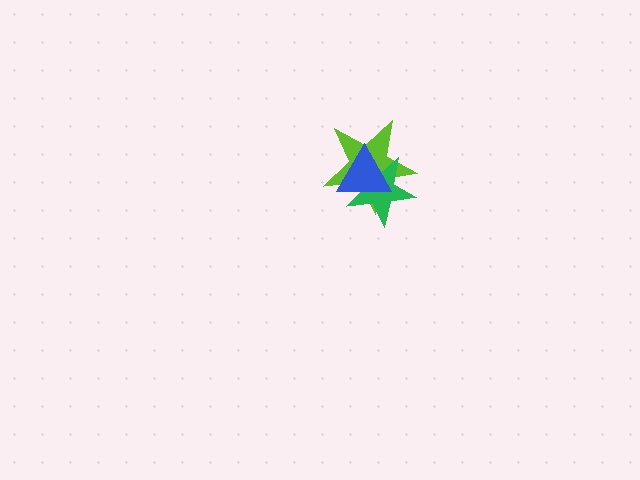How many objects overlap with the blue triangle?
2 objects overlap with the blue triangle.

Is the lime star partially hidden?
Yes, it is partially covered by another shape.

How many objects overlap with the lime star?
2 objects overlap with the lime star.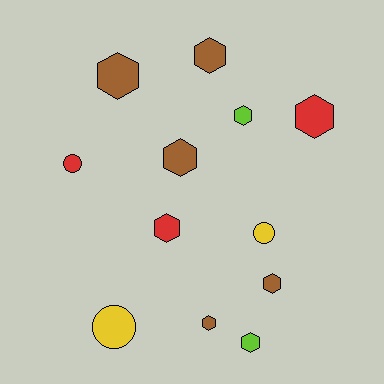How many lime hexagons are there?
There are 2 lime hexagons.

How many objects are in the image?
There are 12 objects.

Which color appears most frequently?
Brown, with 5 objects.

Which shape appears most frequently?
Hexagon, with 9 objects.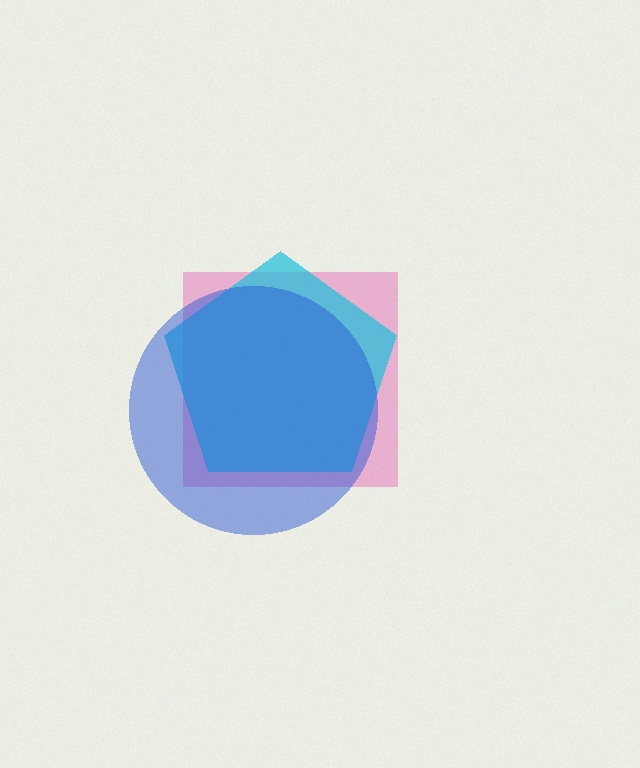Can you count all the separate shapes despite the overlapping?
Yes, there are 3 separate shapes.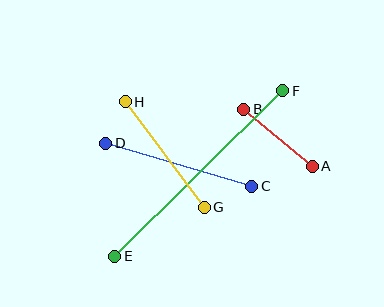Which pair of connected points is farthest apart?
Points E and F are farthest apart.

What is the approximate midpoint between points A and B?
The midpoint is at approximately (278, 138) pixels.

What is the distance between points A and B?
The distance is approximately 89 pixels.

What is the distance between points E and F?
The distance is approximately 236 pixels.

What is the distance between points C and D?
The distance is approximately 152 pixels.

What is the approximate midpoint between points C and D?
The midpoint is at approximately (179, 165) pixels.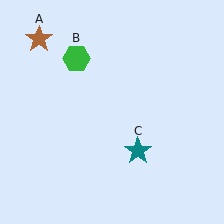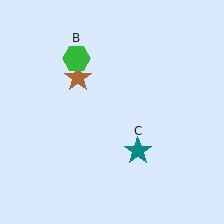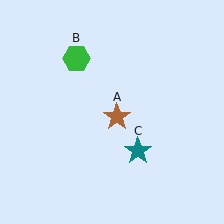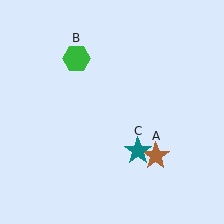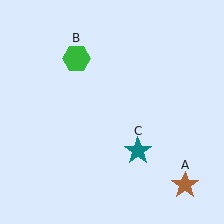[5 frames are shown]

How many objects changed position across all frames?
1 object changed position: brown star (object A).